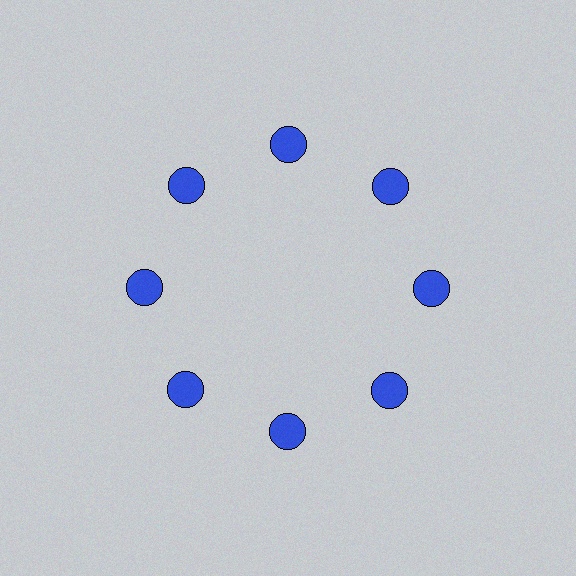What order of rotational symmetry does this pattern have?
This pattern has 8-fold rotational symmetry.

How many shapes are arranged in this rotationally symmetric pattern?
There are 8 shapes, arranged in 8 groups of 1.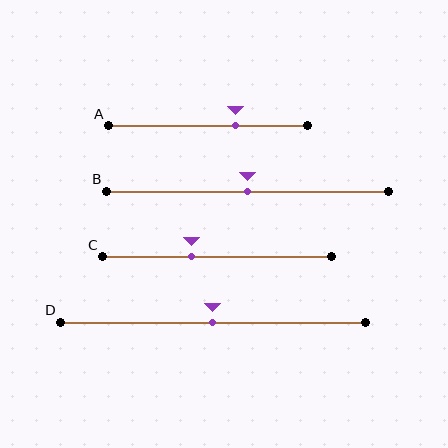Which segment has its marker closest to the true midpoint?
Segment B has its marker closest to the true midpoint.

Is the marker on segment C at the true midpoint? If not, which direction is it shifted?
No, the marker on segment C is shifted to the left by about 11% of the segment length.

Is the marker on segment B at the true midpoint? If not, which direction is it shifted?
Yes, the marker on segment B is at the true midpoint.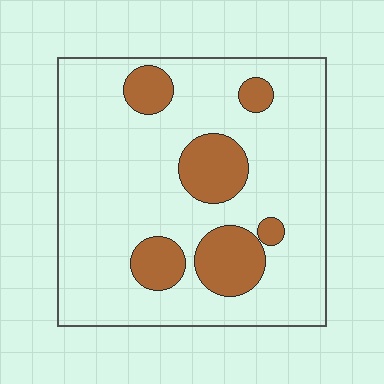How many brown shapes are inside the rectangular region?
6.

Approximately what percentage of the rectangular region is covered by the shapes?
Approximately 20%.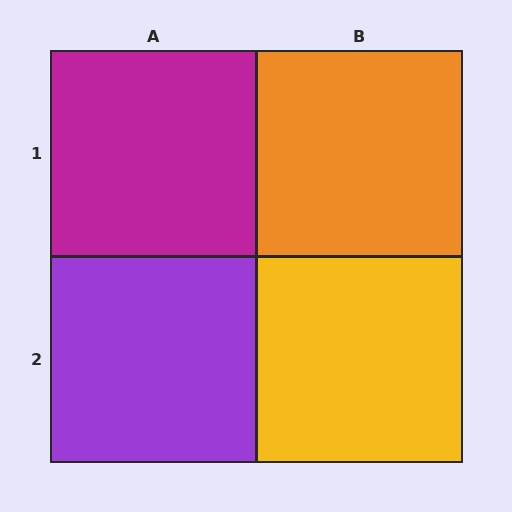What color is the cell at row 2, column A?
Purple.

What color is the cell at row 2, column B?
Yellow.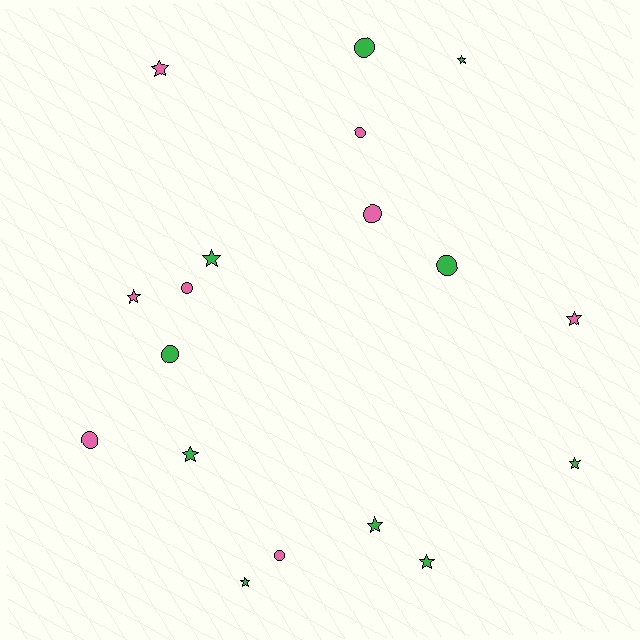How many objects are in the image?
There are 18 objects.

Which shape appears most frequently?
Star, with 10 objects.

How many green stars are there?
There are 7 green stars.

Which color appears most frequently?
Green, with 10 objects.